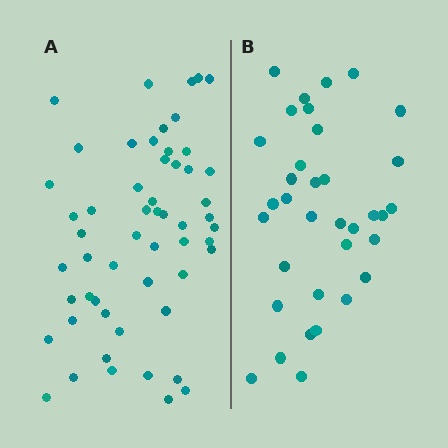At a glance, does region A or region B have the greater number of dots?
Region A (the left region) has more dots.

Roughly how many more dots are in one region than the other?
Region A has approximately 20 more dots than region B.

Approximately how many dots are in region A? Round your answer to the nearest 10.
About 60 dots. (The exact count is 55, which rounds to 60.)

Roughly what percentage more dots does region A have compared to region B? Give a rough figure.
About 55% more.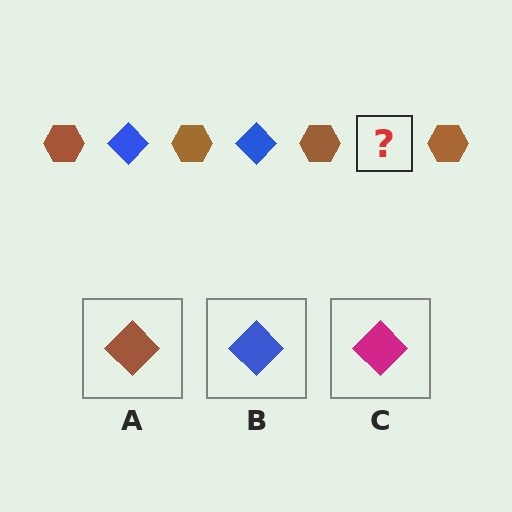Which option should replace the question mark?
Option B.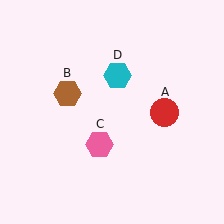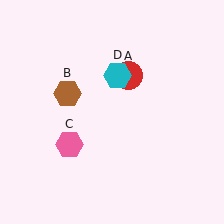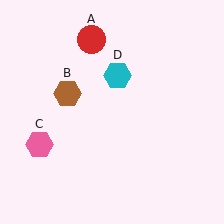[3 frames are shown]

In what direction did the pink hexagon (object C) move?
The pink hexagon (object C) moved left.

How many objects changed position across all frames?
2 objects changed position: red circle (object A), pink hexagon (object C).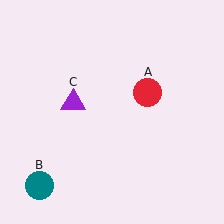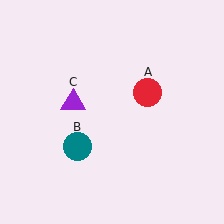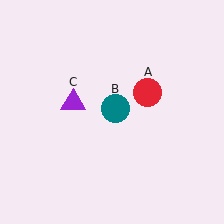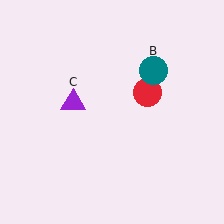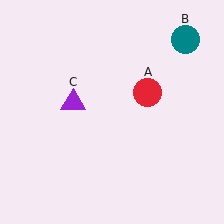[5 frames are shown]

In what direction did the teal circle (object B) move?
The teal circle (object B) moved up and to the right.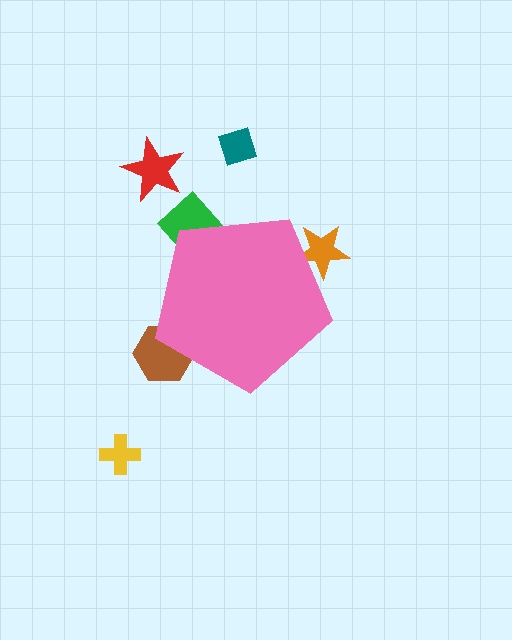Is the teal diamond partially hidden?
No, the teal diamond is fully visible.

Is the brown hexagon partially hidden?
Yes, the brown hexagon is partially hidden behind the pink pentagon.